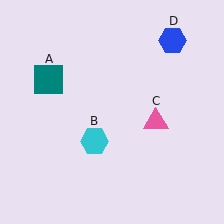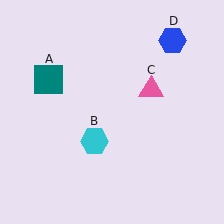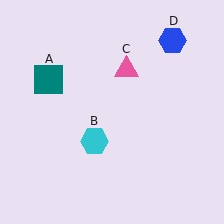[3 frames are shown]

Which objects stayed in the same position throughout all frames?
Teal square (object A) and cyan hexagon (object B) and blue hexagon (object D) remained stationary.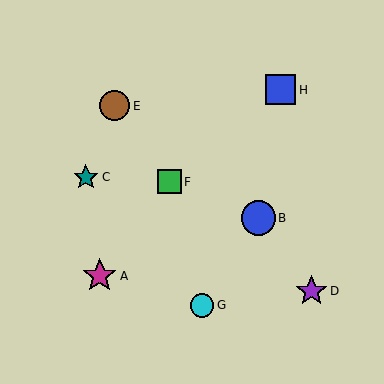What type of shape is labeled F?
Shape F is a green square.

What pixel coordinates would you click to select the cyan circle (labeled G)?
Click at (202, 305) to select the cyan circle G.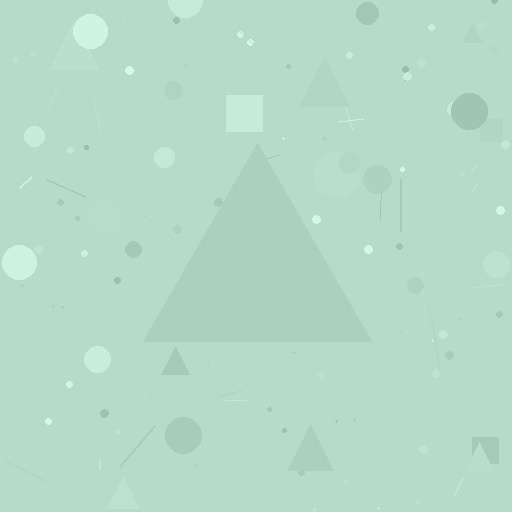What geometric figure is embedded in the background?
A triangle is embedded in the background.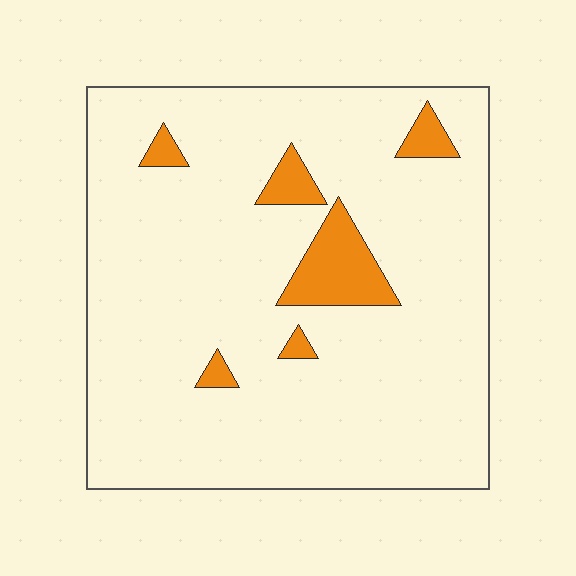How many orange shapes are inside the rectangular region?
6.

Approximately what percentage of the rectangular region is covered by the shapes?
Approximately 10%.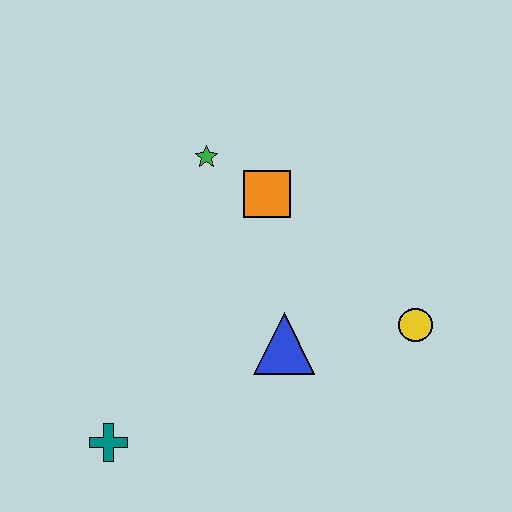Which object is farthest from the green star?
The teal cross is farthest from the green star.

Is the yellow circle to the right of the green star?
Yes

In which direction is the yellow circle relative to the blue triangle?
The yellow circle is to the right of the blue triangle.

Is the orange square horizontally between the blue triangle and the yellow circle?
No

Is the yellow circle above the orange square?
No